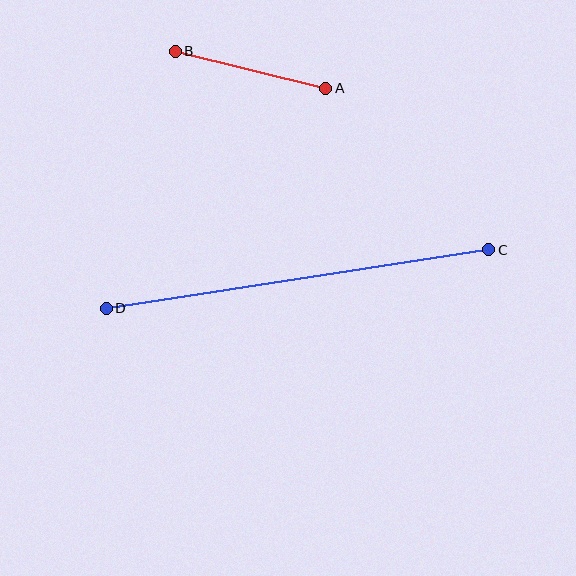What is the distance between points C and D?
The distance is approximately 387 pixels.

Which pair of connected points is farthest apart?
Points C and D are farthest apart.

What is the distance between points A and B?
The distance is approximately 155 pixels.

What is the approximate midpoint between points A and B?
The midpoint is at approximately (251, 70) pixels.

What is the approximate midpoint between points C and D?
The midpoint is at approximately (298, 279) pixels.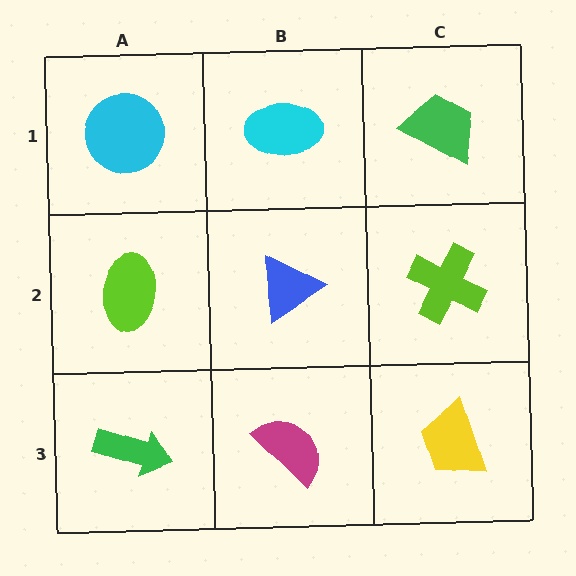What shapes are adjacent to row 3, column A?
A lime ellipse (row 2, column A), a magenta semicircle (row 3, column B).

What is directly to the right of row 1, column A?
A cyan ellipse.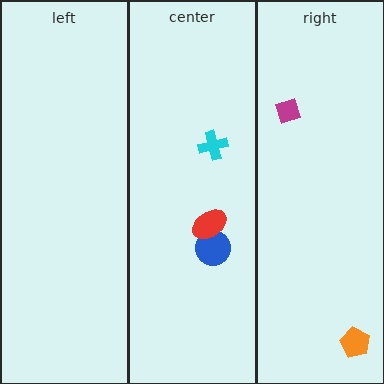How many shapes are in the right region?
2.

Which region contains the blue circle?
The center region.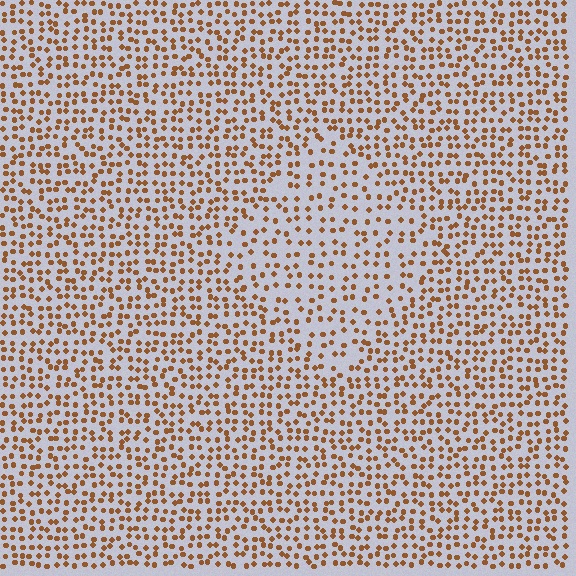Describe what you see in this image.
The image contains small brown elements arranged at two different densities. A diamond-shaped region is visible where the elements are less densely packed than the surrounding area.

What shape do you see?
I see a diamond.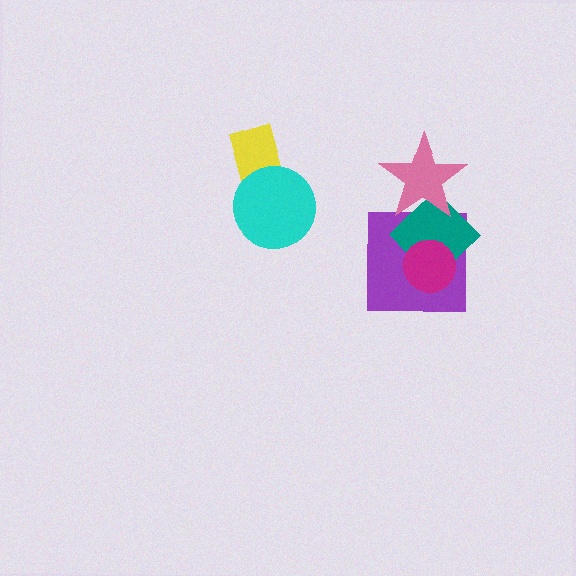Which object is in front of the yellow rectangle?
The cyan circle is in front of the yellow rectangle.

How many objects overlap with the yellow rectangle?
1 object overlaps with the yellow rectangle.